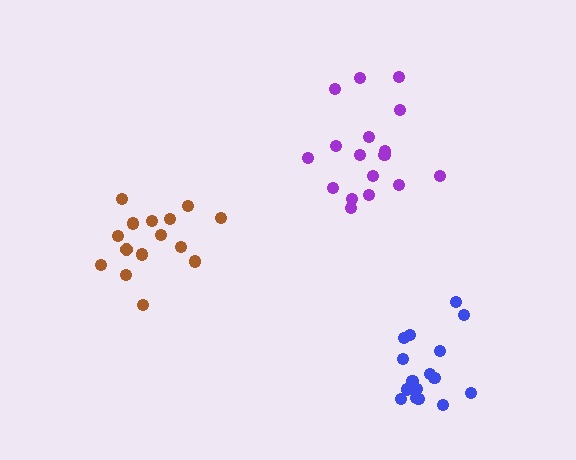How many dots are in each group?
Group 1: 16 dots, Group 2: 17 dots, Group 3: 15 dots (48 total).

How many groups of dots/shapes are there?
There are 3 groups.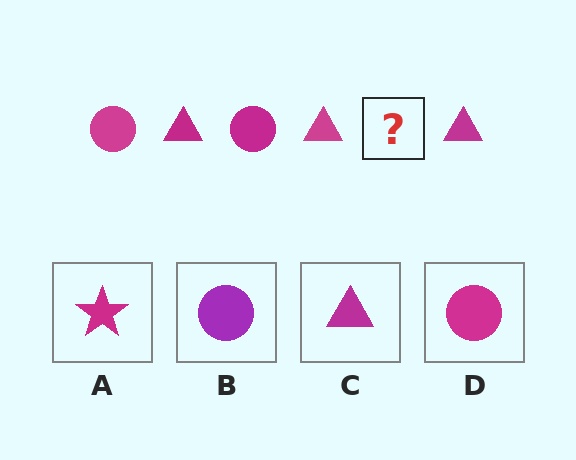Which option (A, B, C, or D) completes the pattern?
D.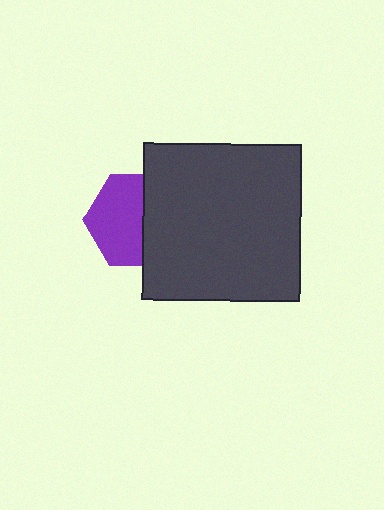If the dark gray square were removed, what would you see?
You would see the complete purple hexagon.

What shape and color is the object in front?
The object in front is a dark gray square.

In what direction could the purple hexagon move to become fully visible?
The purple hexagon could move left. That would shift it out from behind the dark gray square entirely.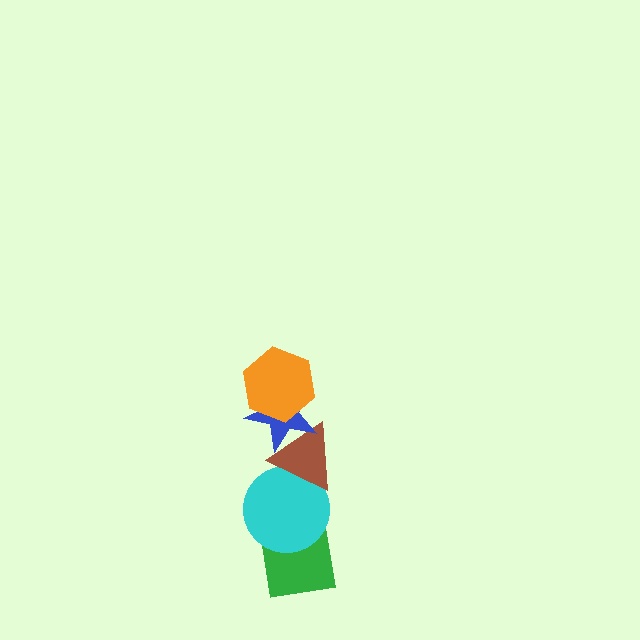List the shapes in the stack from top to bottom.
From top to bottom: the orange hexagon, the blue star, the brown triangle, the cyan circle, the green square.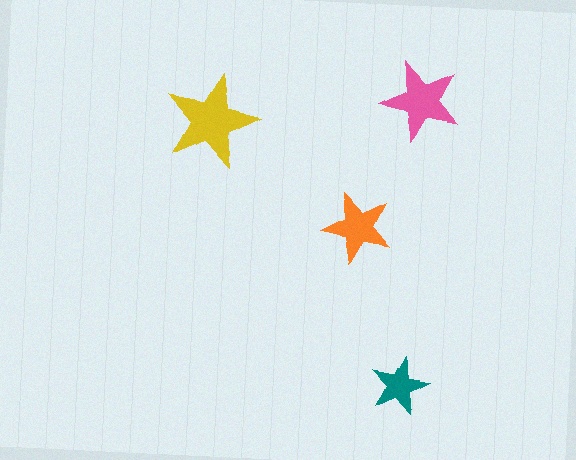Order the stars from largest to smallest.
the yellow one, the pink one, the orange one, the teal one.